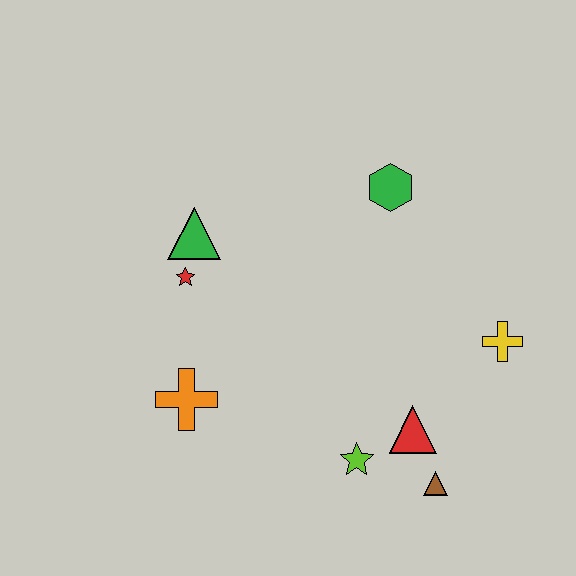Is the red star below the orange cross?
No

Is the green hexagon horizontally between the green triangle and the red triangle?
Yes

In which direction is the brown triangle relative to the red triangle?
The brown triangle is below the red triangle.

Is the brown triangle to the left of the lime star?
No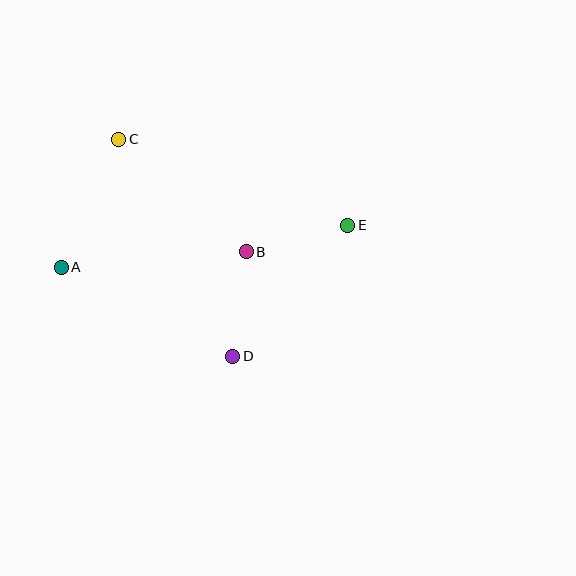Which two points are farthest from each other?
Points A and E are farthest from each other.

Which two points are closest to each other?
Points B and E are closest to each other.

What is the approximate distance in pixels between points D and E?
The distance between D and E is approximately 174 pixels.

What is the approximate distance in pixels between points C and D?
The distance between C and D is approximately 245 pixels.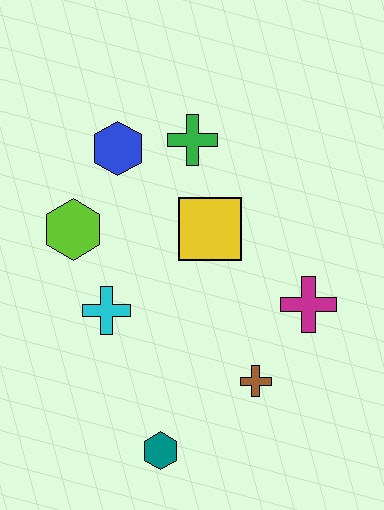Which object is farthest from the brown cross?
The blue hexagon is farthest from the brown cross.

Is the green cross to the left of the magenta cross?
Yes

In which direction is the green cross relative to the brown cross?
The green cross is above the brown cross.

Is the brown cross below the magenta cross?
Yes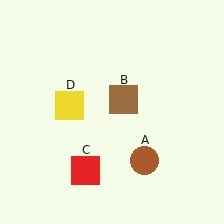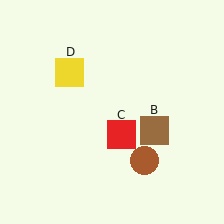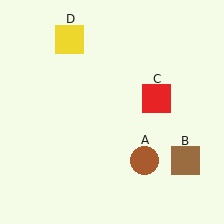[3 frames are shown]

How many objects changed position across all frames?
3 objects changed position: brown square (object B), red square (object C), yellow square (object D).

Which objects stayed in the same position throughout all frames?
Brown circle (object A) remained stationary.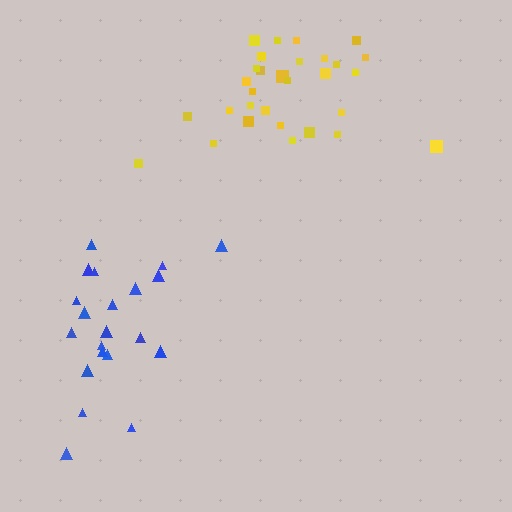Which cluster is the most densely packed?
Yellow.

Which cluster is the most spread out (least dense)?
Blue.